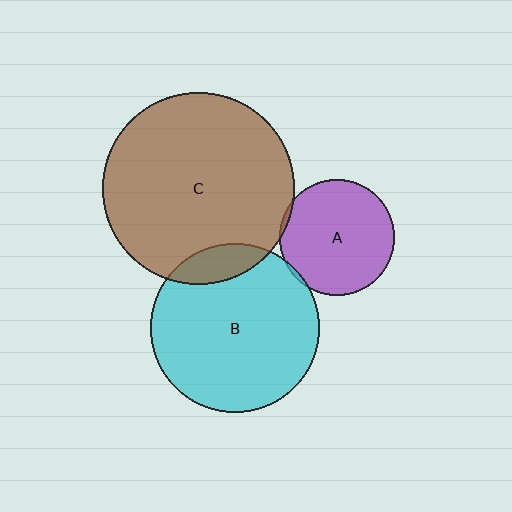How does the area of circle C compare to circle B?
Approximately 1.3 times.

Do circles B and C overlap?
Yes.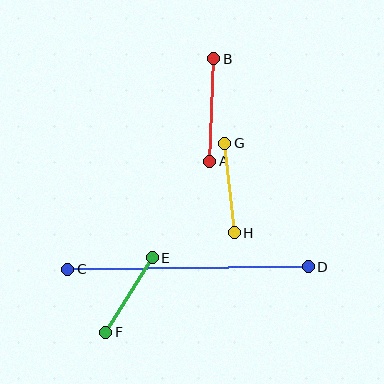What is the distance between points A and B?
The distance is approximately 103 pixels.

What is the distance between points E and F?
The distance is approximately 88 pixels.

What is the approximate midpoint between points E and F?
The midpoint is at approximately (129, 295) pixels.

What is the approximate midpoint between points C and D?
The midpoint is at approximately (188, 268) pixels.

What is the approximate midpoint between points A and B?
The midpoint is at approximately (212, 110) pixels.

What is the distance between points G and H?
The distance is approximately 90 pixels.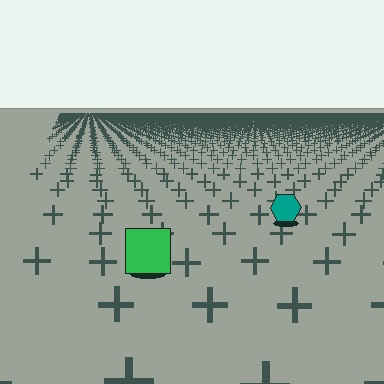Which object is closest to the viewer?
The green square is closest. The texture marks near it are larger and more spread out.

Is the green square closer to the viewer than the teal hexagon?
Yes. The green square is closer — you can tell from the texture gradient: the ground texture is coarser near it.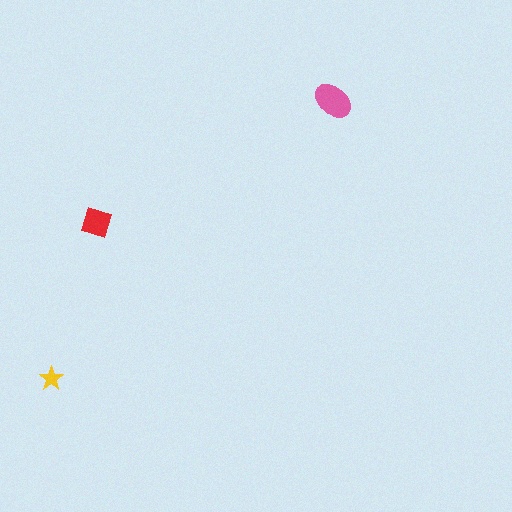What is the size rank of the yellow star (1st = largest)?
3rd.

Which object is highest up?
The pink ellipse is topmost.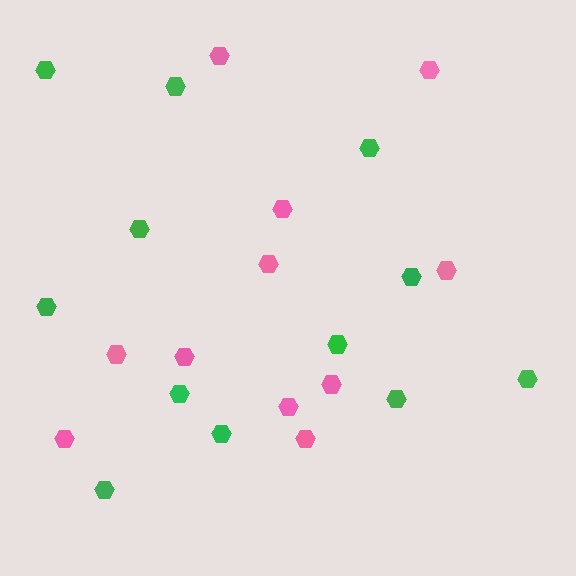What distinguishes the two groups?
There are 2 groups: one group of pink hexagons (11) and one group of green hexagons (12).